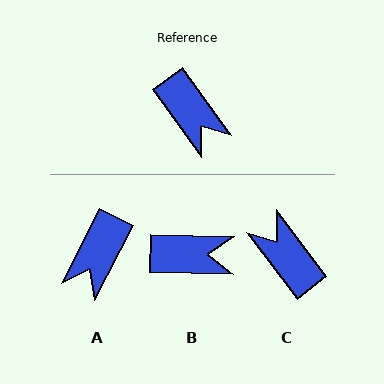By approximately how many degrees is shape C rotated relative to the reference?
Approximately 179 degrees clockwise.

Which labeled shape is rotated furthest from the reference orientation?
C, about 179 degrees away.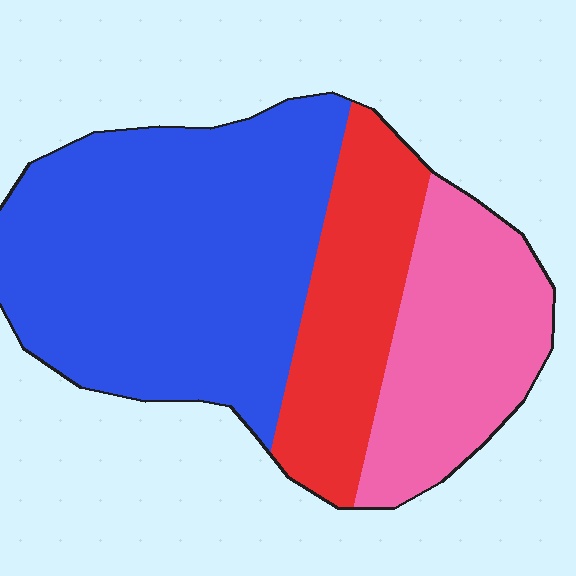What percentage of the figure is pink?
Pink covers 25% of the figure.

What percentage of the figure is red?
Red covers about 20% of the figure.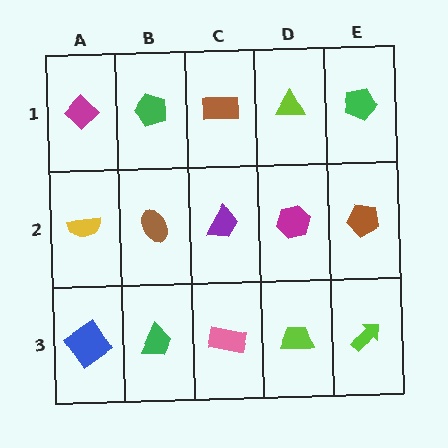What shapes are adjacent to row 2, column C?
A brown rectangle (row 1, column C), a pink rectangle (row 3, column C), a brown ellipse (row 2, column B), a magenta hexagon (row 2, column D).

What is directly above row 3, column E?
A brown pentagon.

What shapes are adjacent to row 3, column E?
A brown pentagon (row 2, column E), a lime trapezoid (row 3, column D).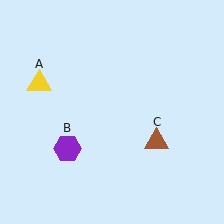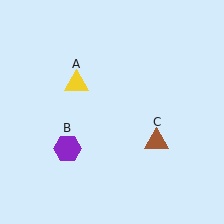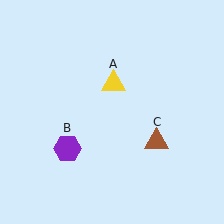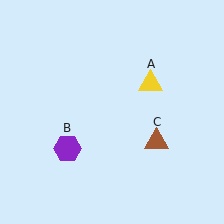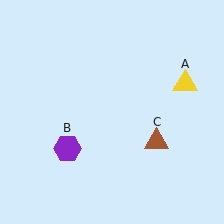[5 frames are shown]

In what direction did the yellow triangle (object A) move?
The yellow triangle (object A) moved right.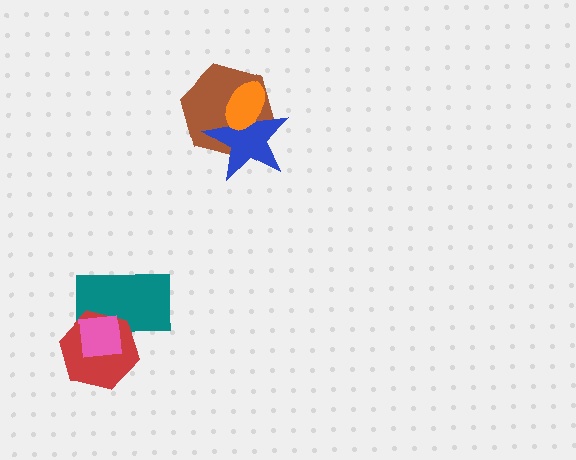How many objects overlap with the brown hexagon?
2 objects overlap with the brown hexagon.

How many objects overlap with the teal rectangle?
2 objects overlap with the teal rectangle.